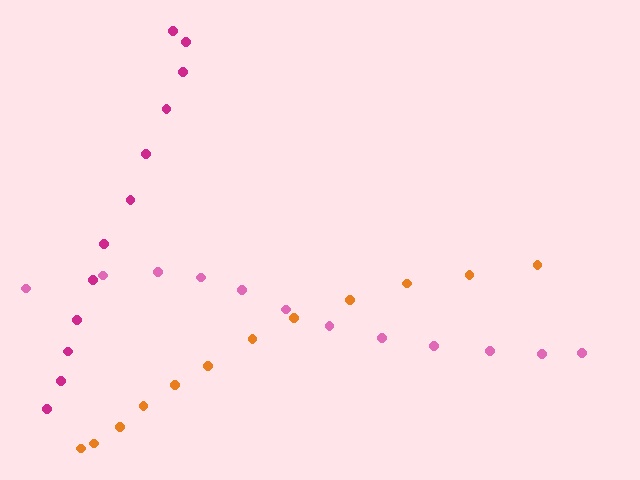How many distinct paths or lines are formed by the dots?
There are 3 distinct paths.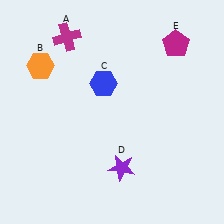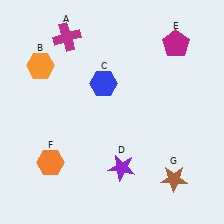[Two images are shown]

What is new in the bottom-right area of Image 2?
A brown star (G) was added in the bottom-right area of Image 2.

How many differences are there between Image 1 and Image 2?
There are 2 differences between the two images.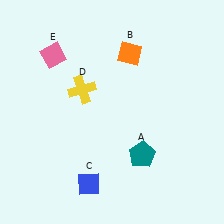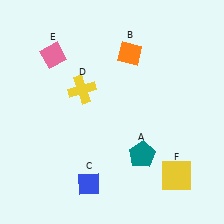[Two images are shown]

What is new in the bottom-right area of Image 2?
A yellow square (F) was added in the bottom-right area of Image 2.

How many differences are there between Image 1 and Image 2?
There is 1 difference between the two images.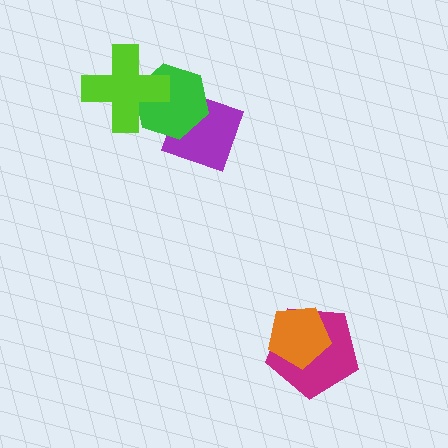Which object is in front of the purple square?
The green hexagon is in front of the purple square.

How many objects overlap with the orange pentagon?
1 object overlaps with the orange pentagon.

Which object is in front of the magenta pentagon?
The orange pentagon is in front of the magenta pentagon.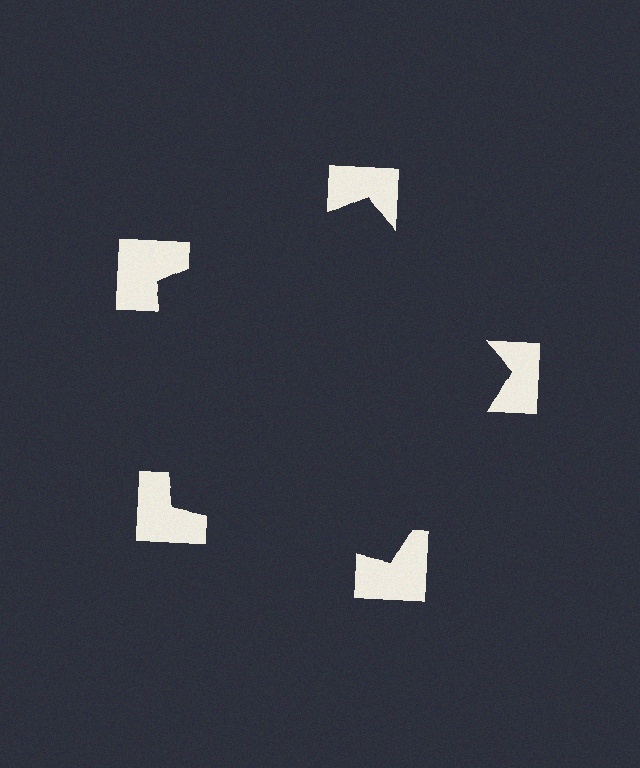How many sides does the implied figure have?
5 sides.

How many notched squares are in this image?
There are 5 — one at each vertex of the illusory pentagon.